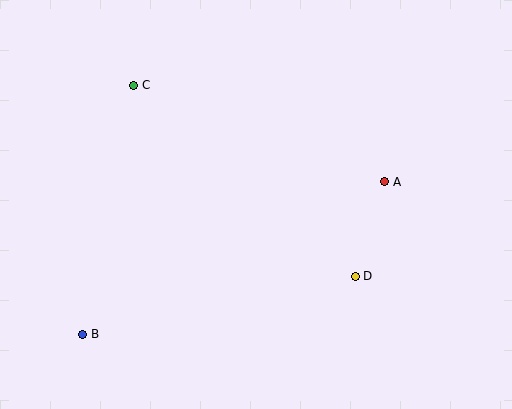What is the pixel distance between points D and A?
The distance between D and A is 99 pixels.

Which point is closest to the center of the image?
Point D at (355, 276) is closest to the center.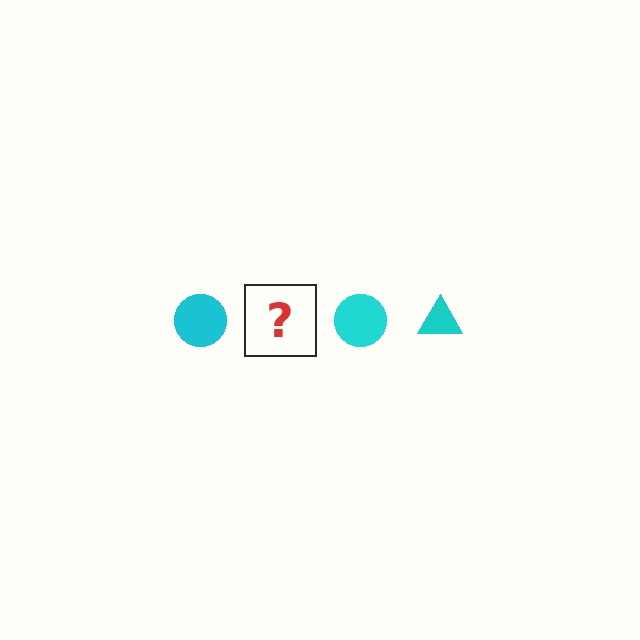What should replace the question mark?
The question mark should be replaced with a cyan triangle.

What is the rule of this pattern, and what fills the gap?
The rule is that the pattern cycles through circle, triangle shapes in cyan. The gap should be filled with a cyan triangle.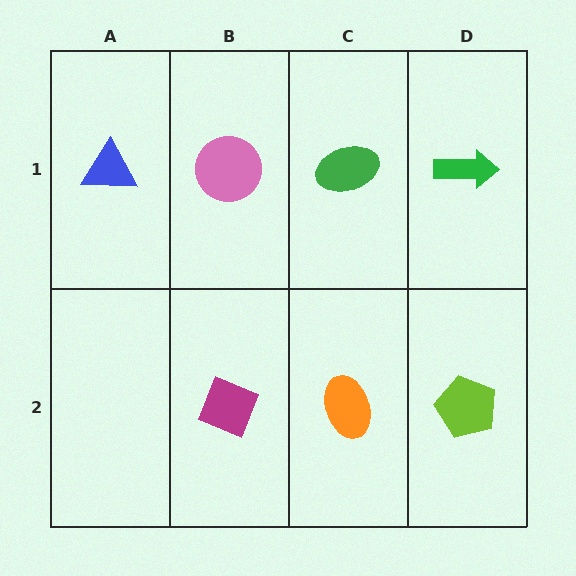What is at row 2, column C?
An orange ellipse.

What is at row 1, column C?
A green ellipse.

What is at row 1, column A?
A blue triangle.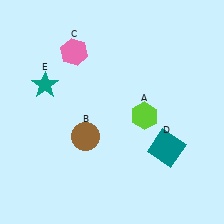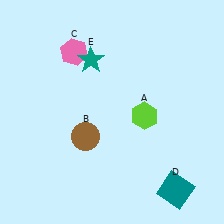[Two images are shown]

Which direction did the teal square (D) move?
The teal square (D) moved down.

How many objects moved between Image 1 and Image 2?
2 objects moved between the two images.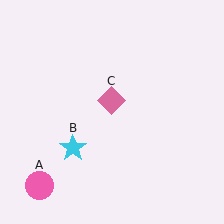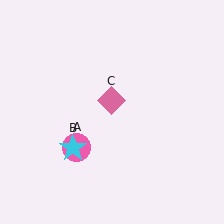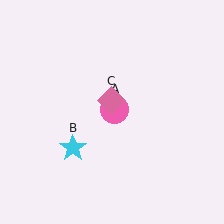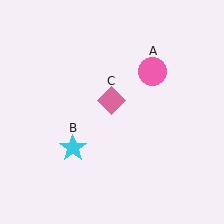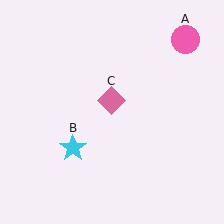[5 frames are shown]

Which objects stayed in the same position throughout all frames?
Cyan star (object B) and pink diamond (object C) remained stationary.